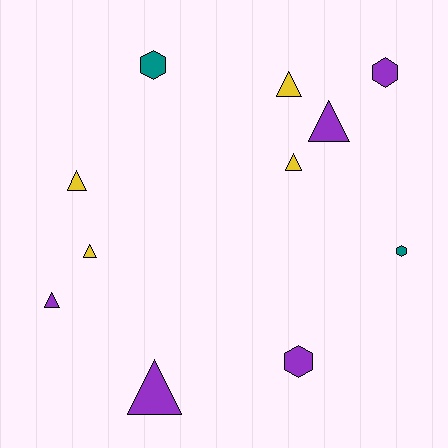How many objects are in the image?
There are 11 objects.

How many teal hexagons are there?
There are 2 teal hexagons.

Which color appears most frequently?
Purple, with 5 objects.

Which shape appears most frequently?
Triangle, with 7 objects.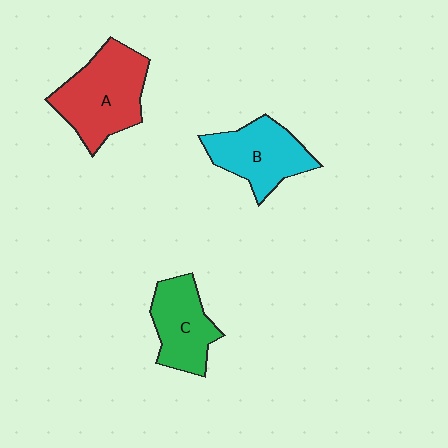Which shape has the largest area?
Shape A (red).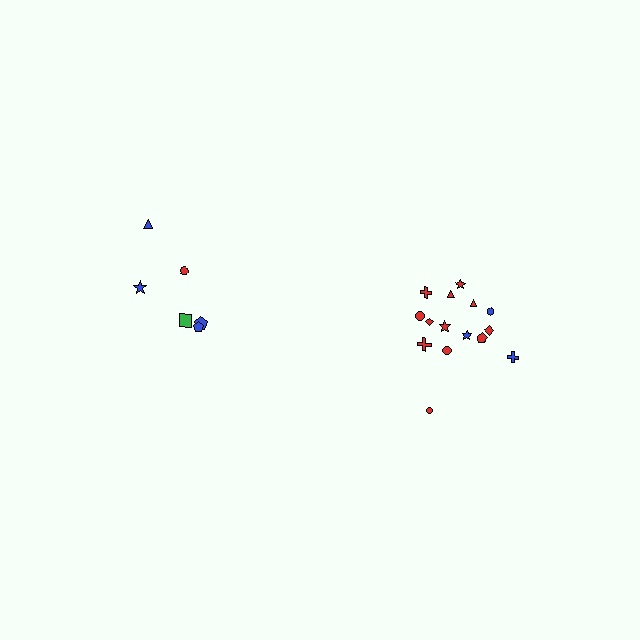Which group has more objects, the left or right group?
The right group.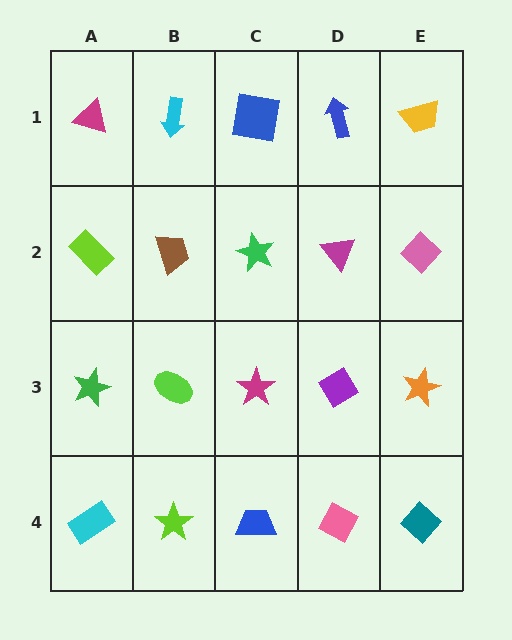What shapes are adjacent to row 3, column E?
A pink diamond (row 2, column E), a teal diamond (row 4, column E), a purple diamond (row 3, column D).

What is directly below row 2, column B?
A lime ellipse.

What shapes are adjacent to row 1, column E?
A pink diamond (row 2, column E), a blue arrow (row 1, column D).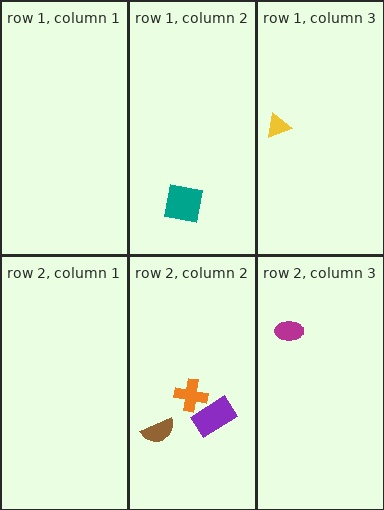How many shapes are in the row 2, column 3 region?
1.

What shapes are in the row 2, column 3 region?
The magenta ellipse.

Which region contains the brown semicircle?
The row 2, column 2 region.